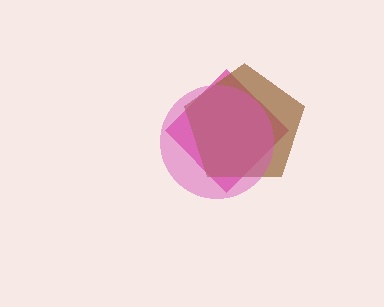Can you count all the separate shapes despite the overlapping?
Yes, there are 3 separate shapes.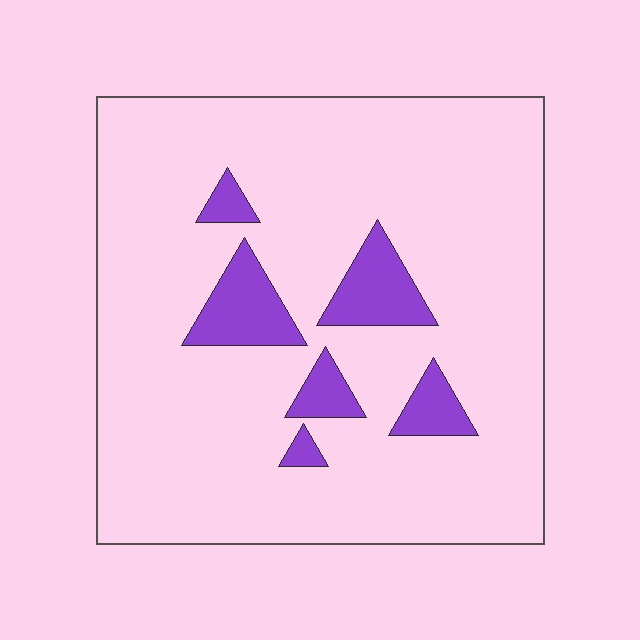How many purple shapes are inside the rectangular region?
6.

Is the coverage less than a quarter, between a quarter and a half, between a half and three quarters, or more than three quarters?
Less than a quarter.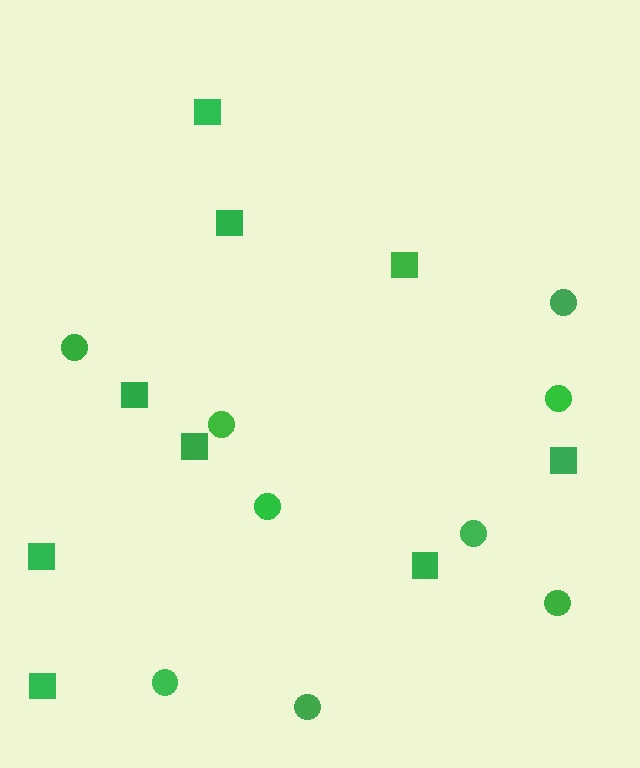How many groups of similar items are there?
There are 2 groups: one group of squares (9) and one group of circles (9).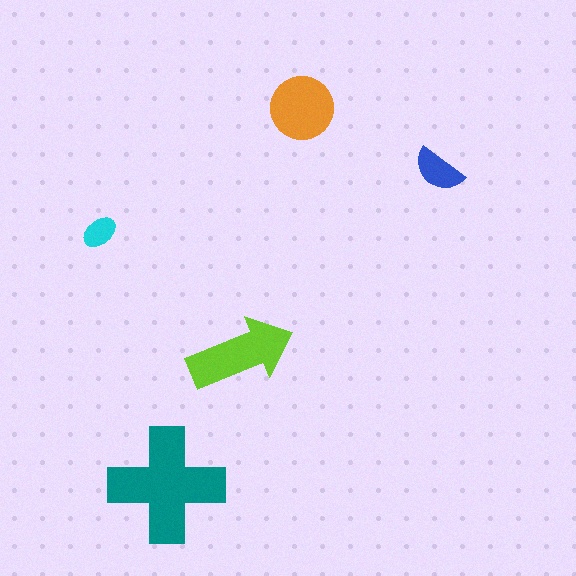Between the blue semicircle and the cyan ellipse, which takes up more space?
The blue semicircle.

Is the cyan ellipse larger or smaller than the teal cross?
Smaller.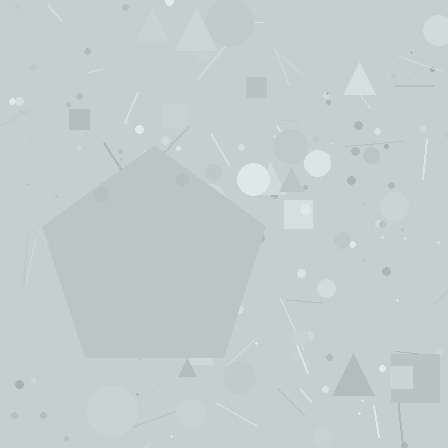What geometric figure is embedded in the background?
A pentagon is embedded in the background.